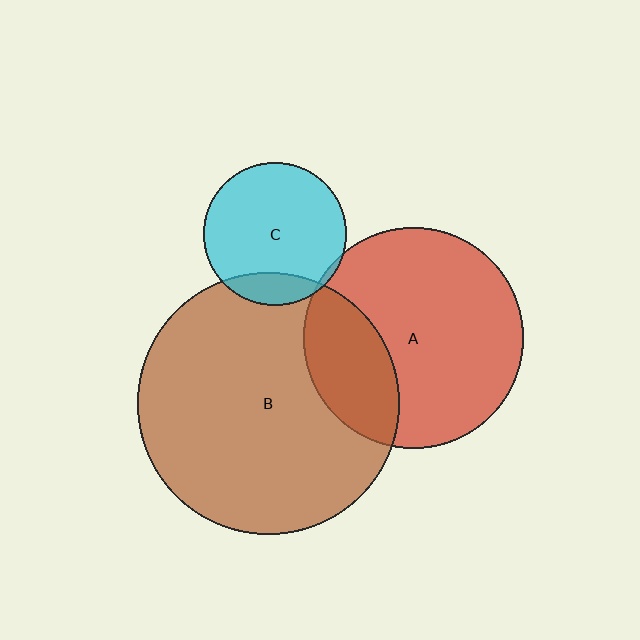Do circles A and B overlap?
Yes.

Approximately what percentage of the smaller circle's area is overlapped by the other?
Approximately 25%.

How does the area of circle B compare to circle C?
Approximately 3.4 times.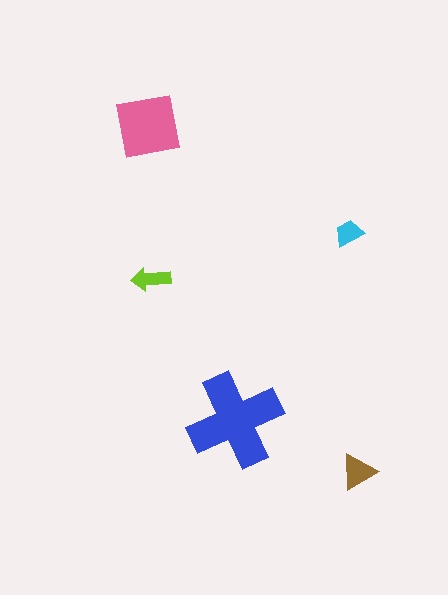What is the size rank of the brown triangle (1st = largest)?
3rd.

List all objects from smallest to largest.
The cyan trapezoid, the lime arrow, the brown triangle, the pink square, the blue cross.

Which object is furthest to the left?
The pink square is leftmost.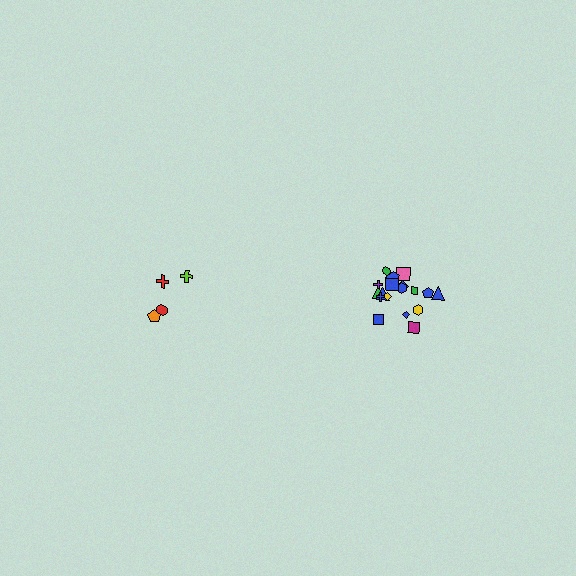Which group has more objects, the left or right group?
The right group.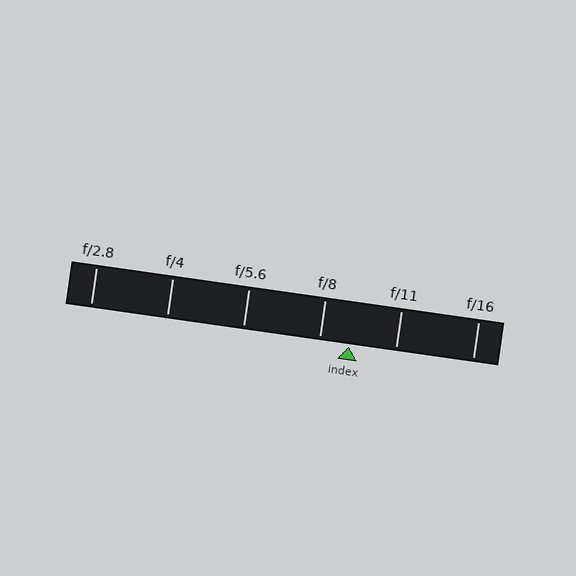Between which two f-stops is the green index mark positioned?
The index mark is between f/8 and f/11.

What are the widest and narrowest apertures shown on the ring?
The widest aperture shown is f/2.8 and the narrowest is f/16.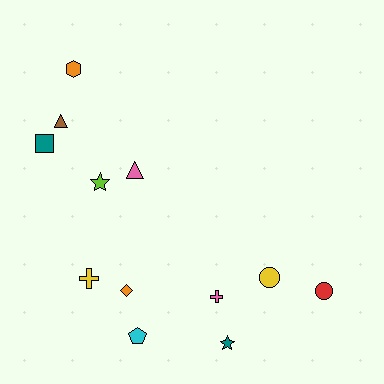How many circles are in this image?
There are 2 circles.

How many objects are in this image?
There are 12 objects.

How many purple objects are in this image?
There are no purple objects.